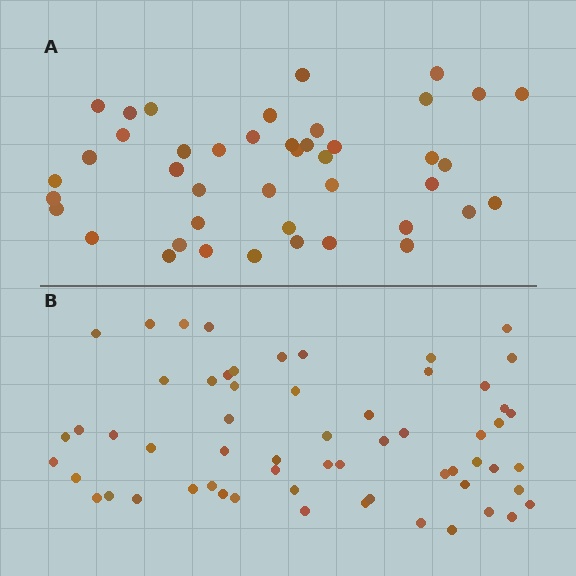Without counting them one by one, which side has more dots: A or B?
Region B (the bottom region) has more dots.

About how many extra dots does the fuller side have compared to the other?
Region B has approximately 15 more dots than region A.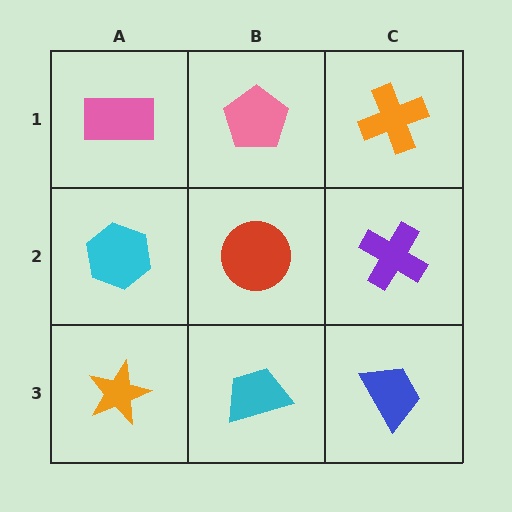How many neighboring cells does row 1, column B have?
3.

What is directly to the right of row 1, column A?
A pink pentagon.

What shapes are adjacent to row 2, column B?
A pink pentagon (row 1, column B), a cyan trapezoid (row 3, column B), a cyan hexagon (row 2, column A), a purple cross (row 2, column C).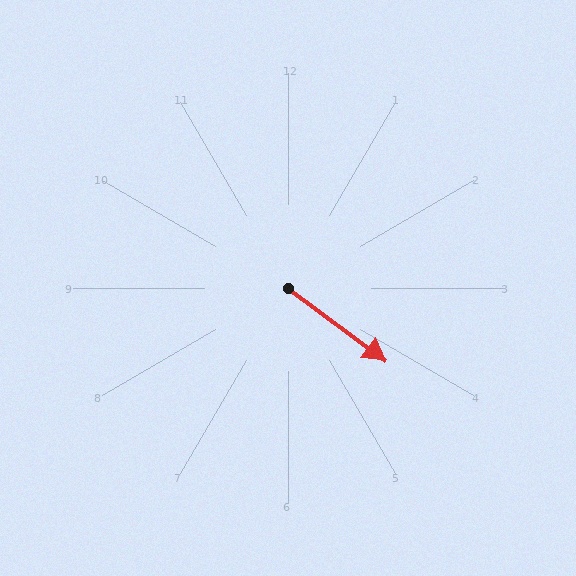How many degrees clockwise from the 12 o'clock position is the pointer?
Approximately 127 degrees.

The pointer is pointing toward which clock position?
Roughly 4 o'clock.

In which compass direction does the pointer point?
Southeast.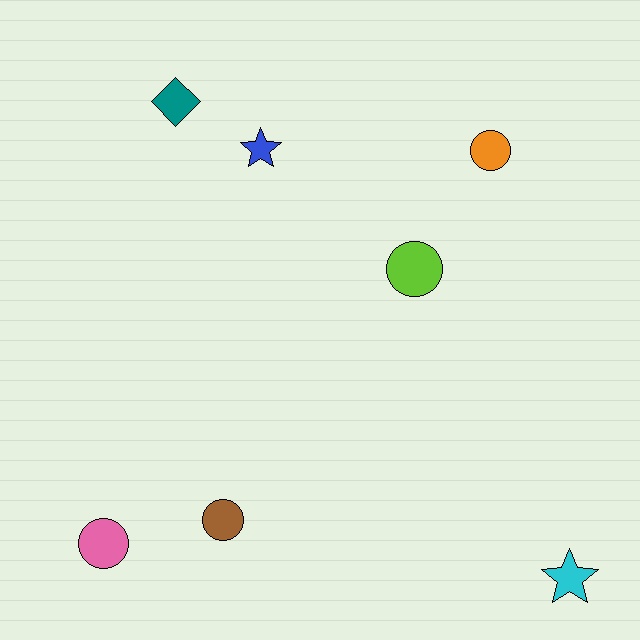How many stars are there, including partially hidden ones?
There are 2 stars.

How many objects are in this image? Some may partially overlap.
There are 7 objects.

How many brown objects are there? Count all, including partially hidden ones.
There is 1 brown object.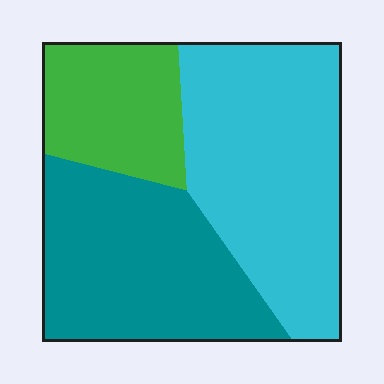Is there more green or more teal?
Teal.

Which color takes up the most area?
Cyan, at roughly 45%.